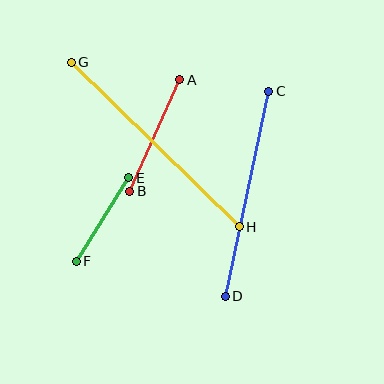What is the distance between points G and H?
The distance is approximately 235 pixels.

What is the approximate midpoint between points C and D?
The midpoint is at approximately (247, 194) pixels.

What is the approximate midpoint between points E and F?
The midpoint is at approximately (102, 220) pixels.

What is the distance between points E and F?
The distance is approximately 99 pixels.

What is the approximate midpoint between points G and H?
The midpoint is at approximately (155, 144) pixels.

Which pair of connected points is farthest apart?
Points G and H are farthest apart.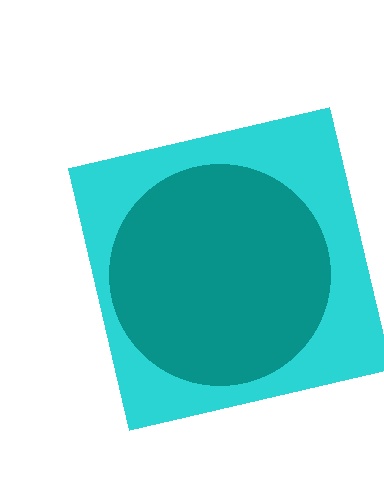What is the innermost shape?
The teal circle.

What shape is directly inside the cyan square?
The teal circle.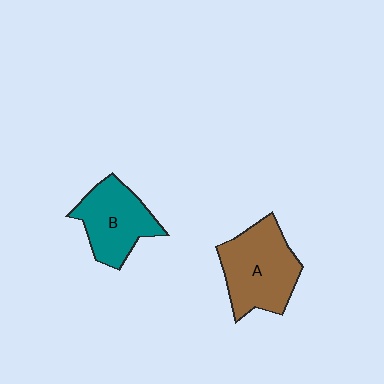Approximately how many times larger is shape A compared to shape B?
Approximately 1.2 times.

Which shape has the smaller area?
Shape B (teal).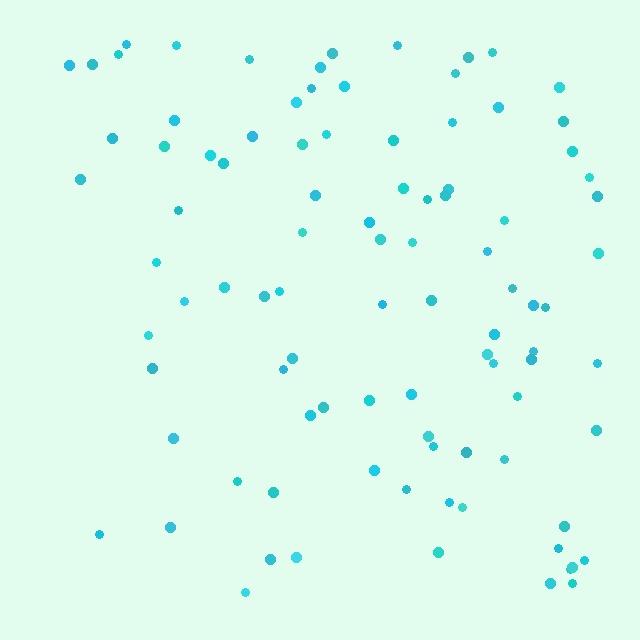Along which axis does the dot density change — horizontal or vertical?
Horizontal.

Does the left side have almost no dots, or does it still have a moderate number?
Still a moderate number, just noticeably fewer than the right.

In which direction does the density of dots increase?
From left to right, with the right side densest.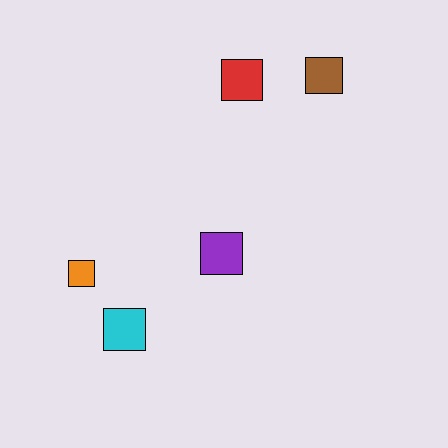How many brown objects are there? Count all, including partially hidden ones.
There is 1 brown object.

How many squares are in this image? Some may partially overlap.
There are 5 squares.